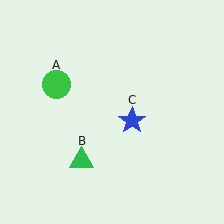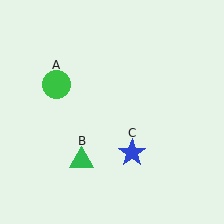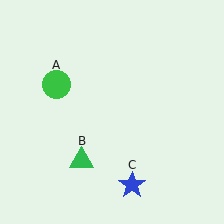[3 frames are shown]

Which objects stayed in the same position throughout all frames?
Green circle (object A) and green triangle (object B) remained stationary.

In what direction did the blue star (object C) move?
The blue star (object C) moved down.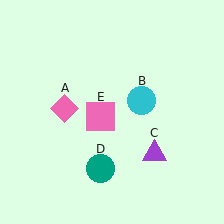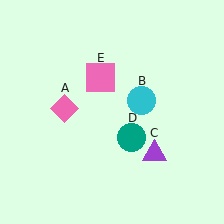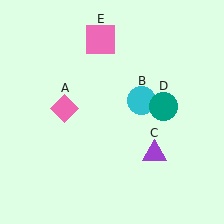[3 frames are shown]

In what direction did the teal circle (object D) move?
The teal circle (object D) moved up and to the right.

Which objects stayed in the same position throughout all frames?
Pink diamond (object A) and cyan circle (object B) and purple triangle (object C) remained stationary.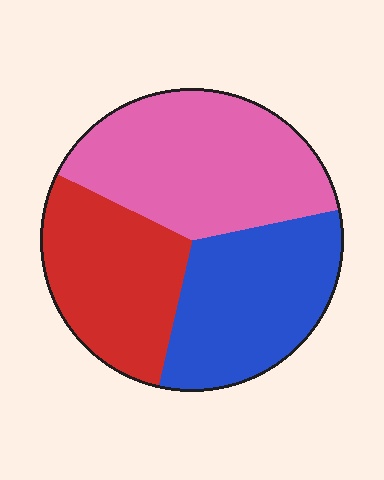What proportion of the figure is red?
Red covers about 30% of the figure.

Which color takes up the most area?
Pink, at roughly 40%.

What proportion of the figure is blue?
Blue covers about 30% of the figure.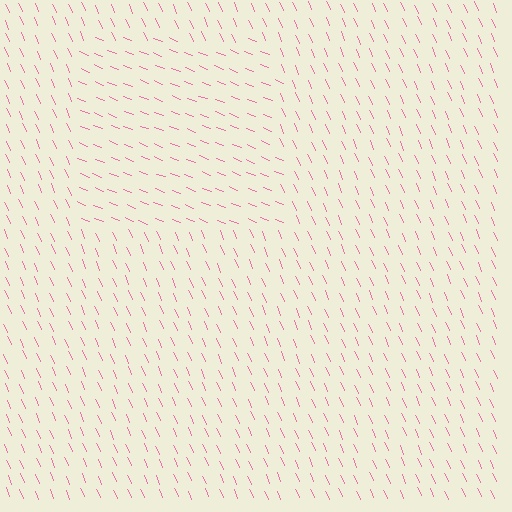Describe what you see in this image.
The image is filled with small pink line segments. A rectangle region in the image has lines oriented differently from the surrounding lines, creating a visible texture boundary.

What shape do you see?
I see a rectangle.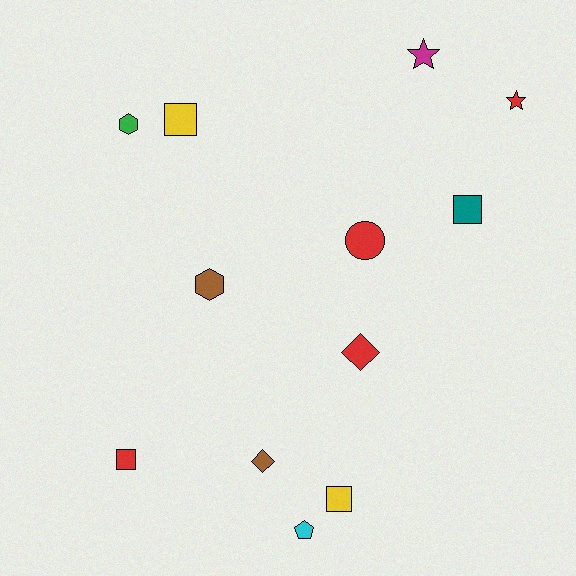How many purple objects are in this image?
There are no purple objects.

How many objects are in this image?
There are 12 objects.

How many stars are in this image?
There are 2 stars.